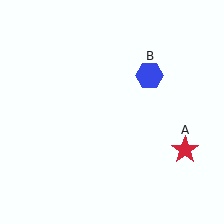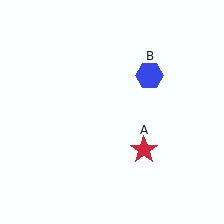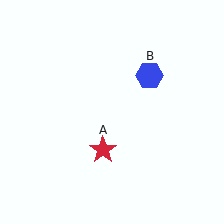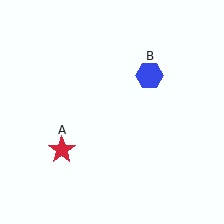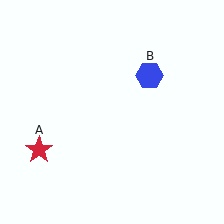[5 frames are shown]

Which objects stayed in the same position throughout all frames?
Blue hexagon (object B) remained stationary.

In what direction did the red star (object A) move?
The red star (object A) moved left.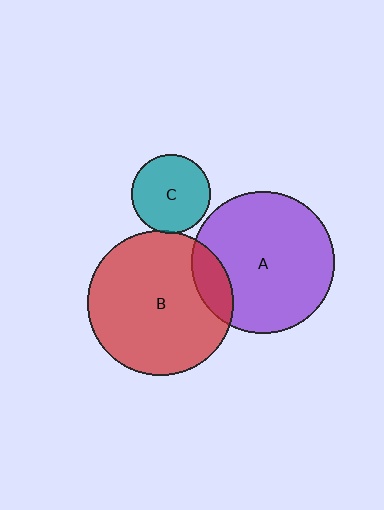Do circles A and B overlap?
Yes.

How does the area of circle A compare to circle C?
Approximately 3.3 times.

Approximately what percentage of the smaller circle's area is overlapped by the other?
Approximately 15%.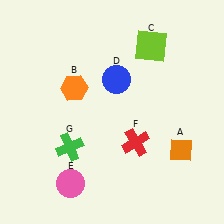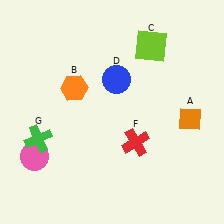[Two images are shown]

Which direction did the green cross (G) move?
The green cross (G) moved left.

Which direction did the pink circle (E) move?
The pink circle (E) moved left.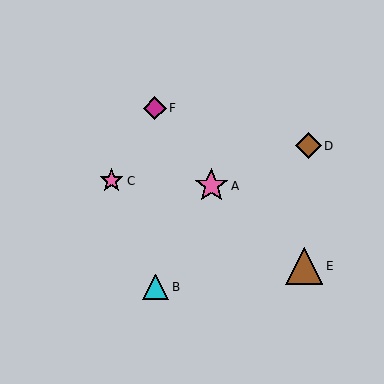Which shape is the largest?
The brown triangle (labeled E) is the largest.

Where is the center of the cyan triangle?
The center of the cyan triangle is at (156, 287).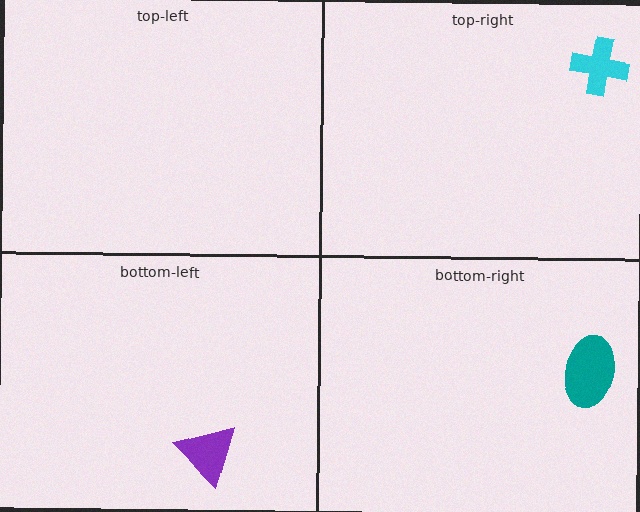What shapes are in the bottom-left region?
The purple triangle.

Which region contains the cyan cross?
The top-right region.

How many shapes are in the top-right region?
1.